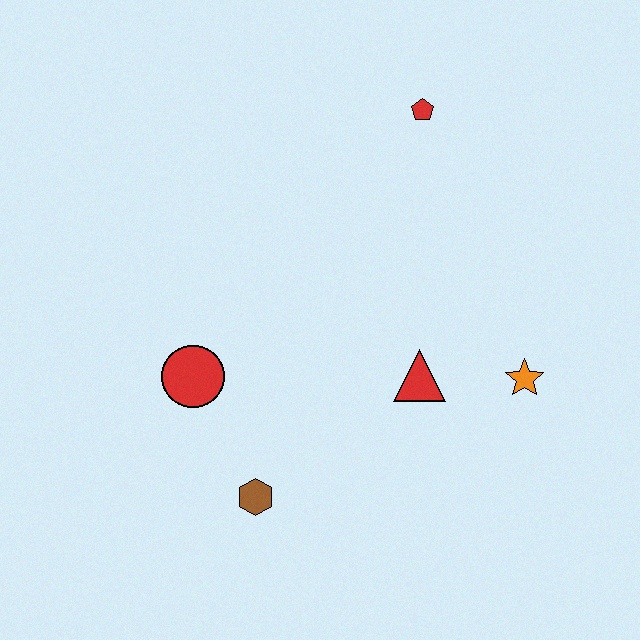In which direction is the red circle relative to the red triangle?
The red circle is to the left of the red triangle.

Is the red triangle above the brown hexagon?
Yes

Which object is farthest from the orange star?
The red circle is farthest from the orange star.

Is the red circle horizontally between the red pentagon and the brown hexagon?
No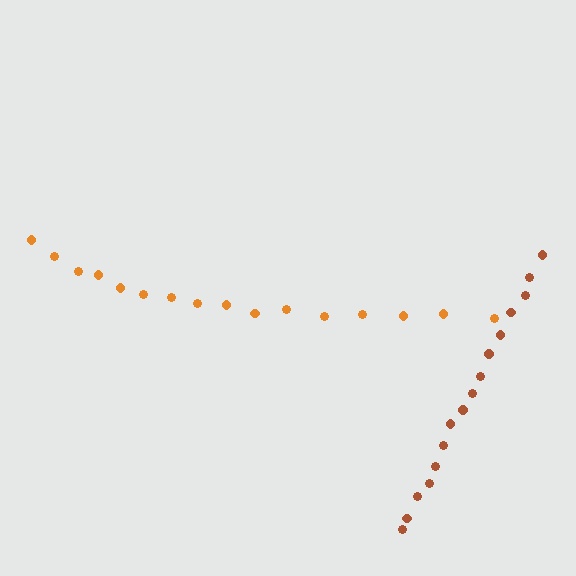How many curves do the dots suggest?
There are 2 distinct paths.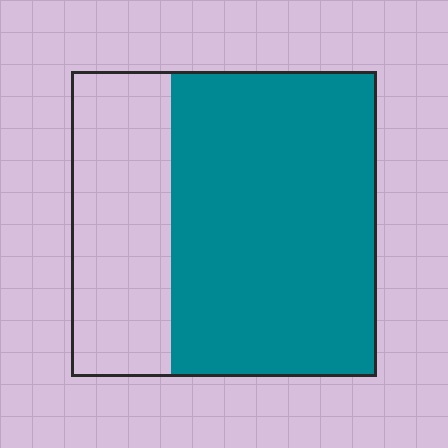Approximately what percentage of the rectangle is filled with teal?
Approximately 65%.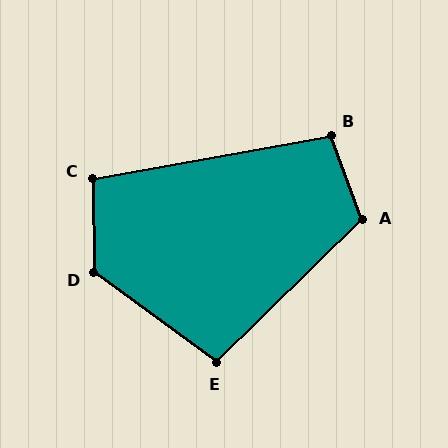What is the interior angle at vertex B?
Approximately 100 degrees (obtuse).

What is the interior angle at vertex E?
Approximately 99 degrees (obtuse).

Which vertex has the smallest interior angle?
C, at approximately 99 degrees.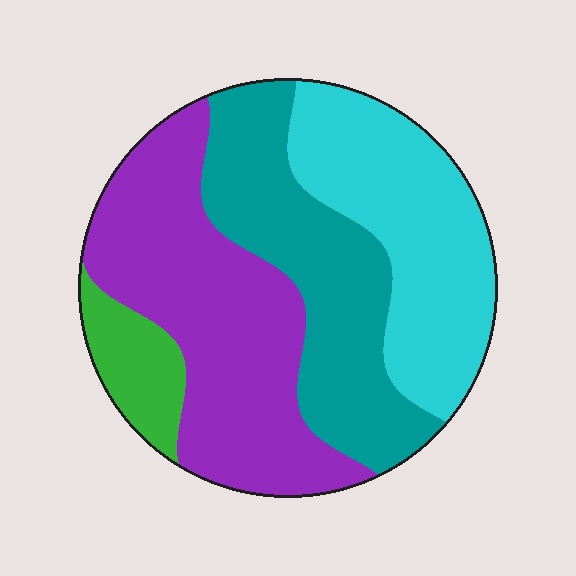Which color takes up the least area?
Green, at roughly 10%.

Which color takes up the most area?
Purple, at roughly 35%.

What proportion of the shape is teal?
Teal takes up about one quarter (1/4) of the shape.